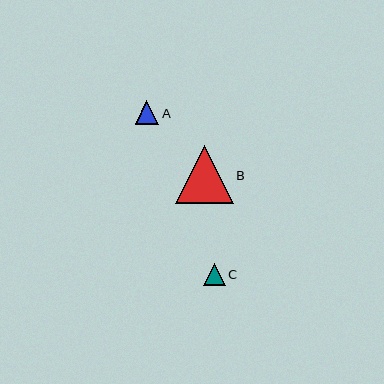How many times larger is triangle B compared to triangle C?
Triangle B is approximately 2.6 times the size of triangle C.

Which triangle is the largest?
Triangle B is the largest with a size of approximately 58 pixels.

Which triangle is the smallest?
Triangle C is the smallest with a size of approximately 22 pixels.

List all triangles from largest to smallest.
From largest to smallest: B, A, C.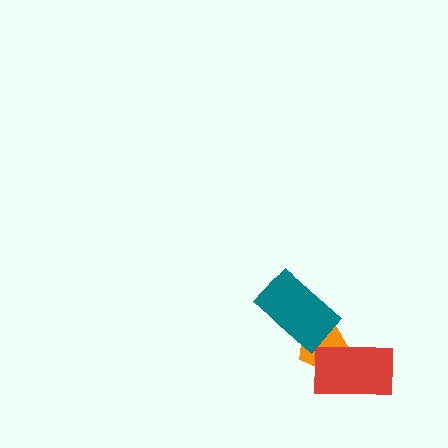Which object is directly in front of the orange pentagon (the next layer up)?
The red rectangle is directly in front of the orange pentagon.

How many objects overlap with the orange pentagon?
2 objects overlap with the orange pentagon.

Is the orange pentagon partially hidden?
Yes, it is partially covered by another shape.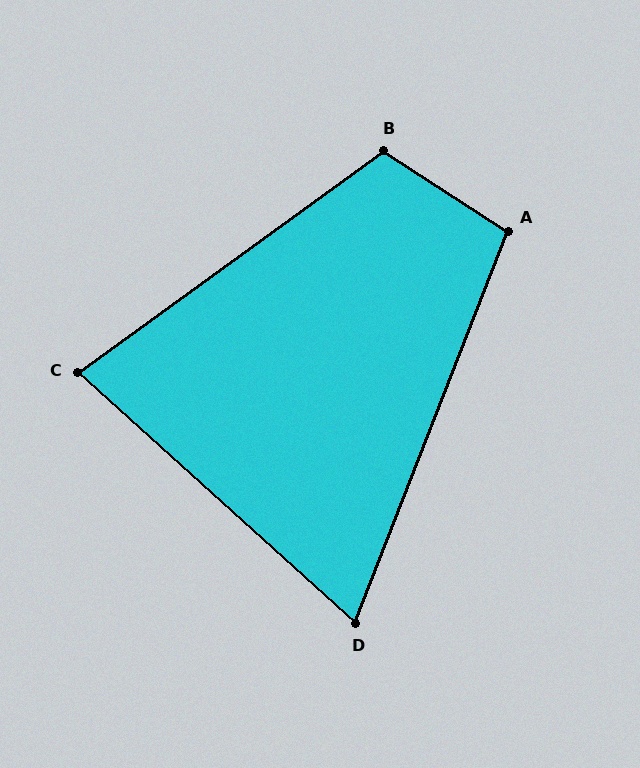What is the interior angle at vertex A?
Approximately 102 degrees (obtuse).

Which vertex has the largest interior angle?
B, at approximately 111 degrees.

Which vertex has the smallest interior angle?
D, at approximately 69 degrees.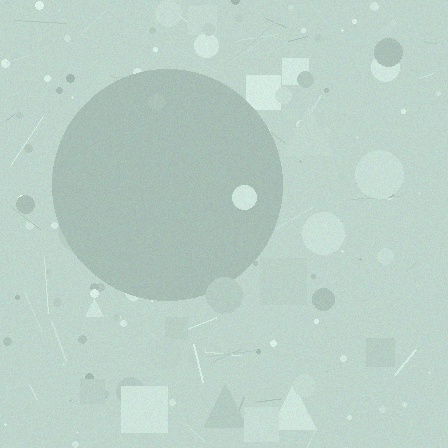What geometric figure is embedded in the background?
A circle is embedded in the background.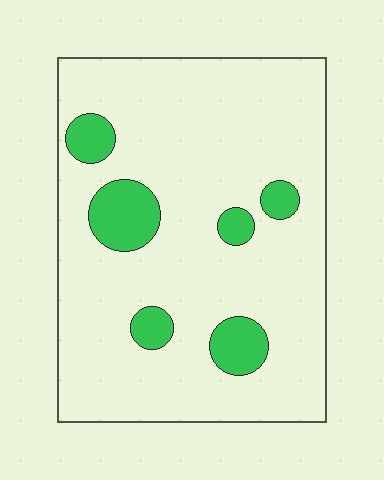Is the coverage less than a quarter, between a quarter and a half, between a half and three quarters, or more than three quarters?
Less than a quarter.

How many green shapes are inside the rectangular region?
6.